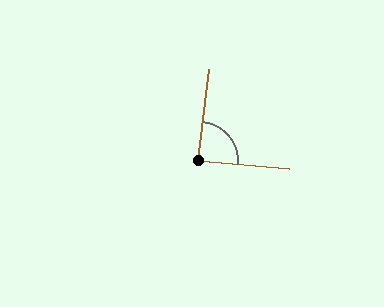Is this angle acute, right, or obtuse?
It is approximately a right angle.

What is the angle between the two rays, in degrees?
Approximately 88 degrees.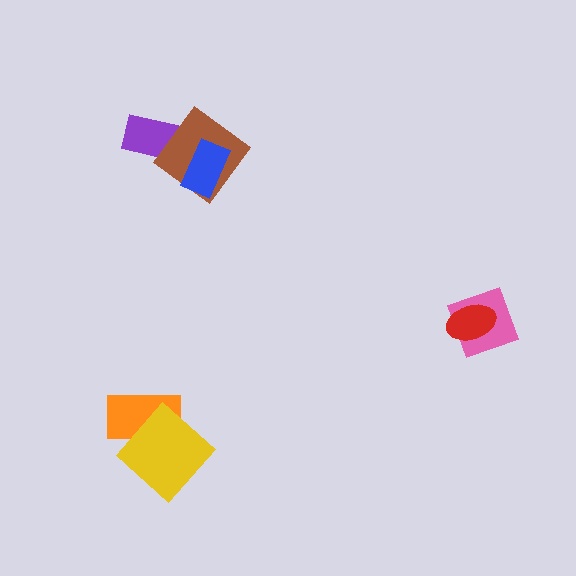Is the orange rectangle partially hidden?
Yes, it is partially covered by another shape.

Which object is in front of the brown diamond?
The blue rectangle is in front of the brown diamond.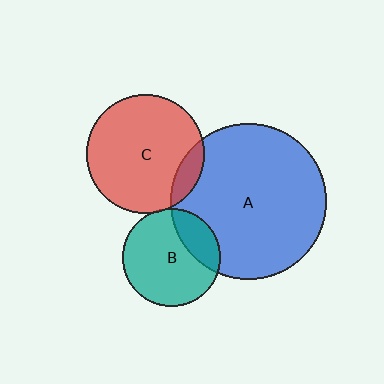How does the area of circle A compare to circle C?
Approximately 1.7 times.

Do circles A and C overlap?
Yes.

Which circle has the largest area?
Circle A (blue).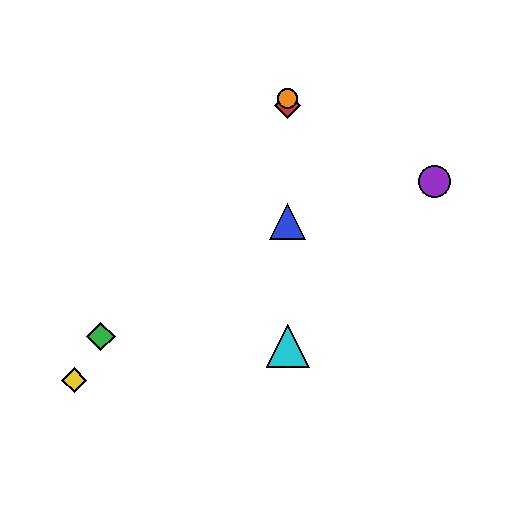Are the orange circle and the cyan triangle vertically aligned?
Yes, both are at x≈288.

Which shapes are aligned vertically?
The red diamond, the blue triangle, the orange circle, the cyan triangle are aligned vertically.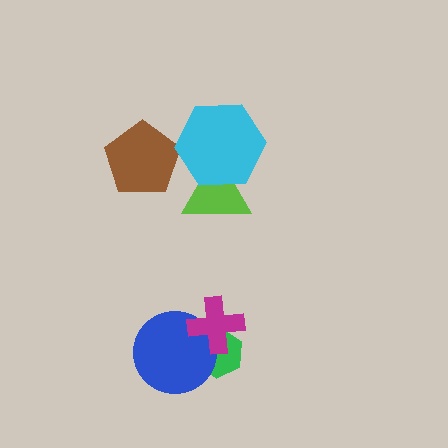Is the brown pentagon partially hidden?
No, no other shape covers it.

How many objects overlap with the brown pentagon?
0 objects overlap with the brown pentagon.